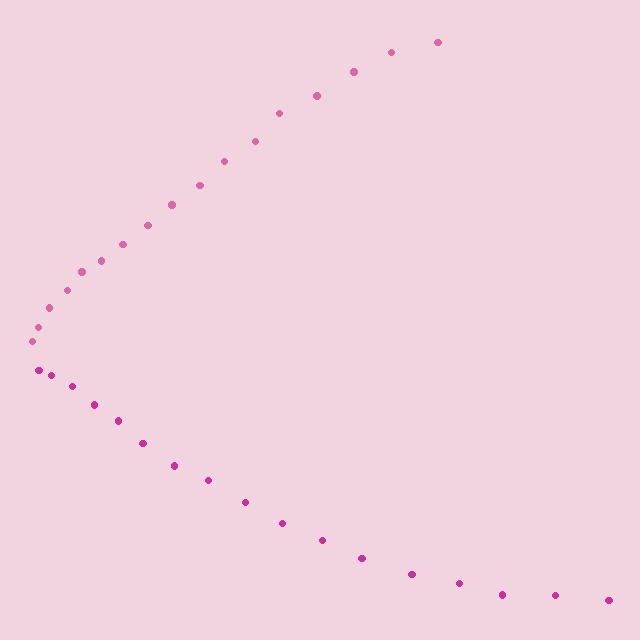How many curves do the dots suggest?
There are 2 distinct paths.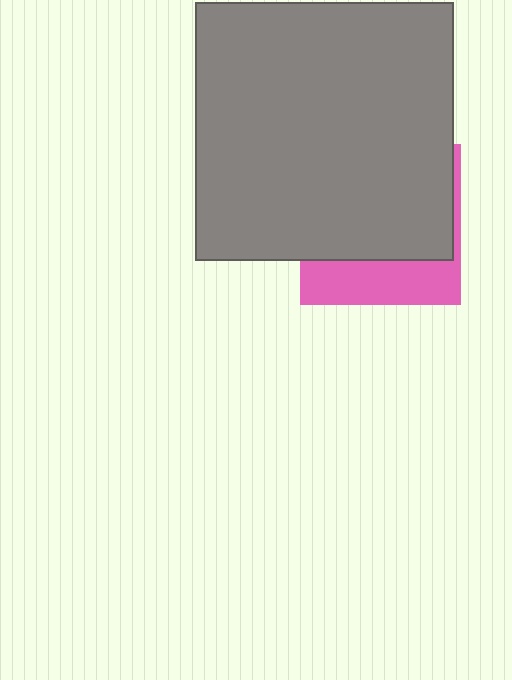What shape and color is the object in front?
The object in front is a gray square.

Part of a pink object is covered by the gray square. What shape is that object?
It is a square.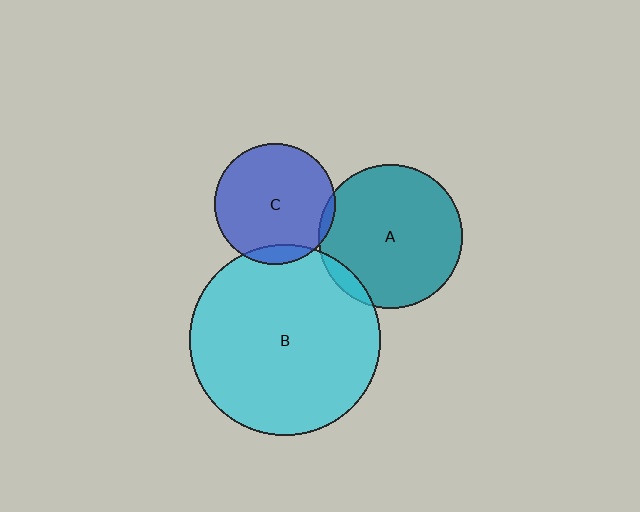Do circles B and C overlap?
Yes.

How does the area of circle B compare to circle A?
Approximately 1.7 times.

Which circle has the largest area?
Circle B (cyan).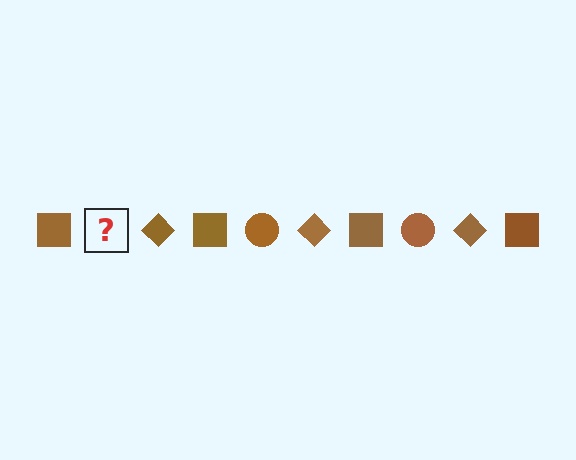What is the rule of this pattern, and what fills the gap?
The rule is that the pattern cycles through square, circle, diamond shapes in brown. The gap should be filled with a brown circle.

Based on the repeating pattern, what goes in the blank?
The blank should be a brown circle.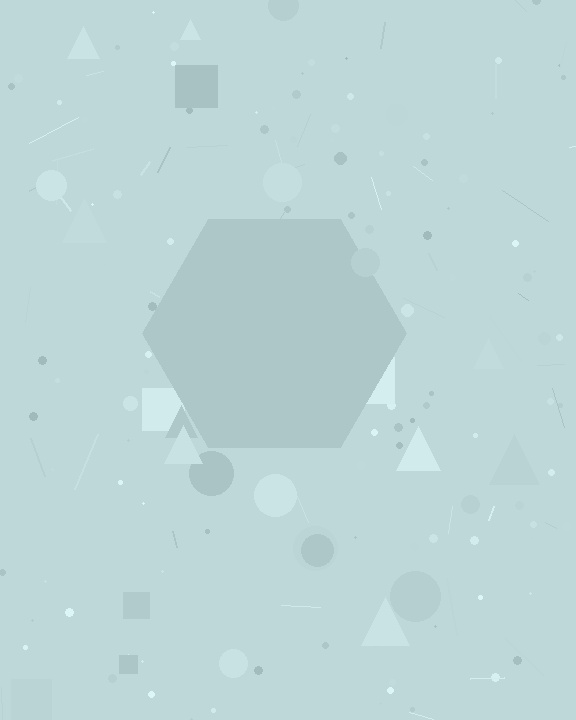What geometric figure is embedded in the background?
A hexagon is embedded in the background.